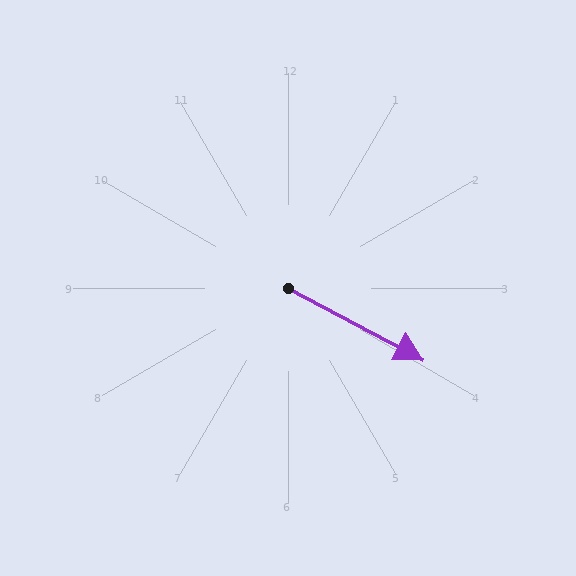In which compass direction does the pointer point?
Southeast.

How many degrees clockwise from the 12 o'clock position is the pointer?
Approximately 118 degrees.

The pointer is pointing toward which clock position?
Roughly 4 o'clock.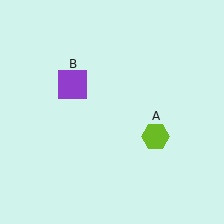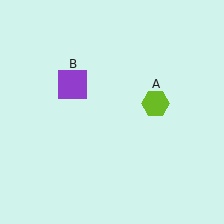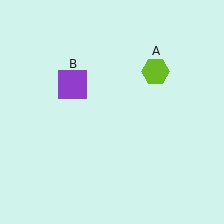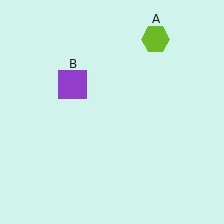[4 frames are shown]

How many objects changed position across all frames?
1 object changed position: lime hexagon (object A).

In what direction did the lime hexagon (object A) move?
The lime hexagon (object A) moved up.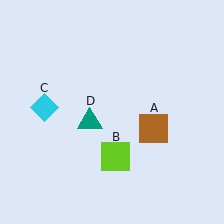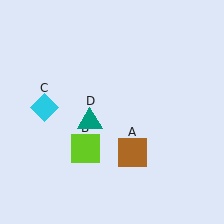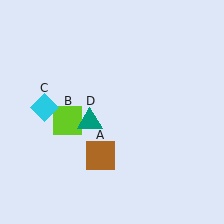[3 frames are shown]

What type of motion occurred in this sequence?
The brown square (object A), lime square (object B) rotated clockwise around the center of the scene.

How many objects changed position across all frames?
2 objects changed position: brown square (object A), lime square (object B).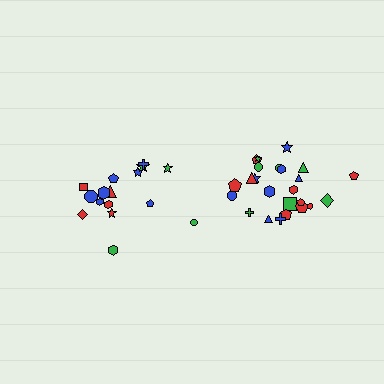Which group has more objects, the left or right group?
The right group.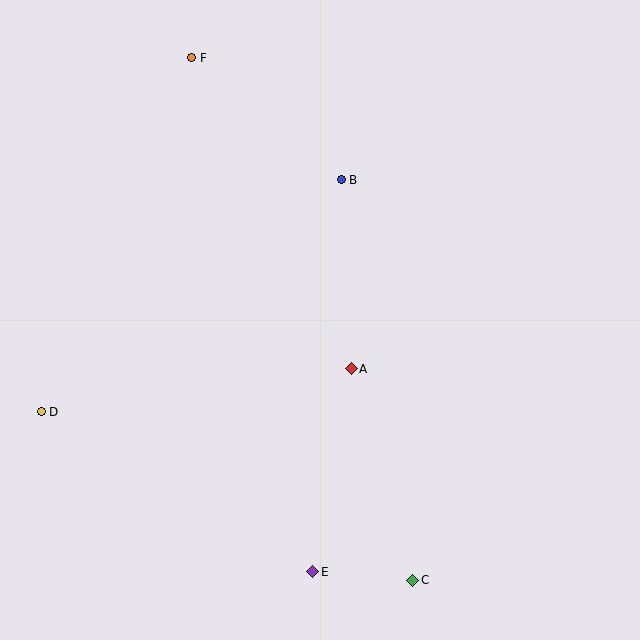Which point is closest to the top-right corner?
Point B is closest to the top-right corner.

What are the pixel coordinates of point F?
Point F is at (192, 58).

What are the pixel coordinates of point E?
Point E is at (313, 572).